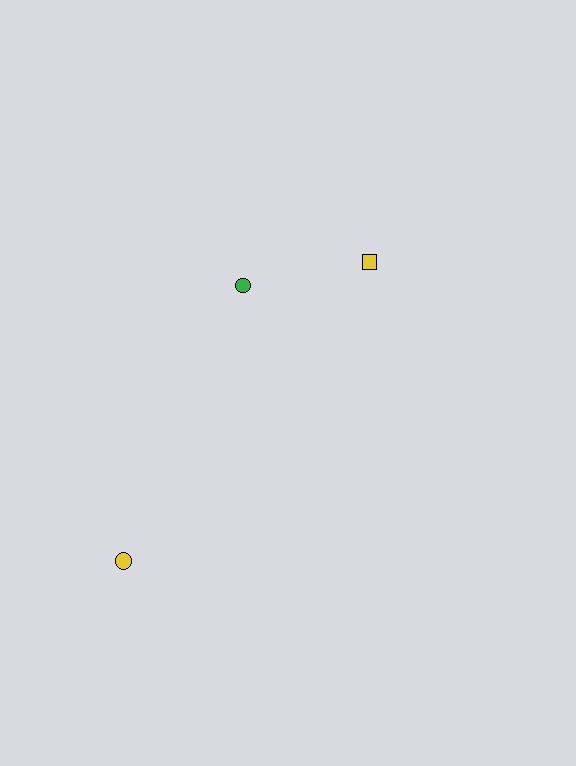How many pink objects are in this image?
There are no pink objects.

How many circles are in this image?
There are 2 circles.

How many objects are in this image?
There are 3 objects.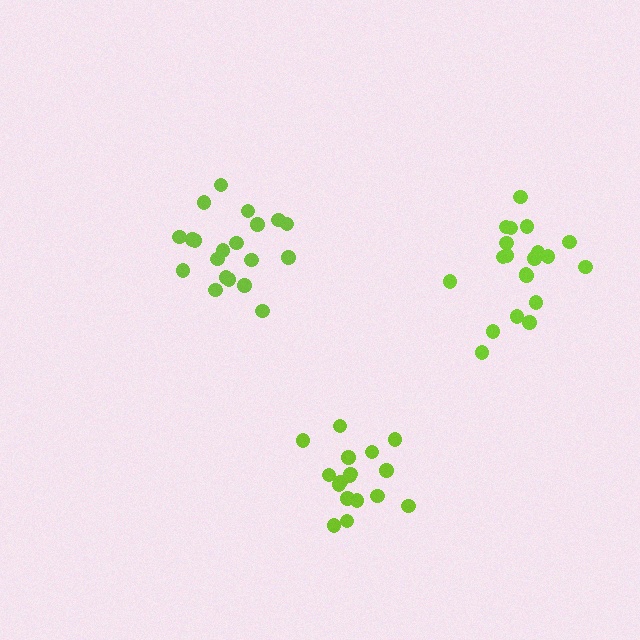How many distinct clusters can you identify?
There are 3 distinct clusters.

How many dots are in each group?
Group 1: 17 dots, Group 2: 20 dots, Group 3: 20 dots (57 total).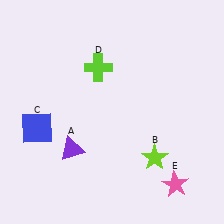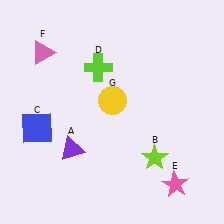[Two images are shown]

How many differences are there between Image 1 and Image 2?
There are 2 differences between the two images.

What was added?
A pink triangle (F), a yellow circle (G) were added in Image 2.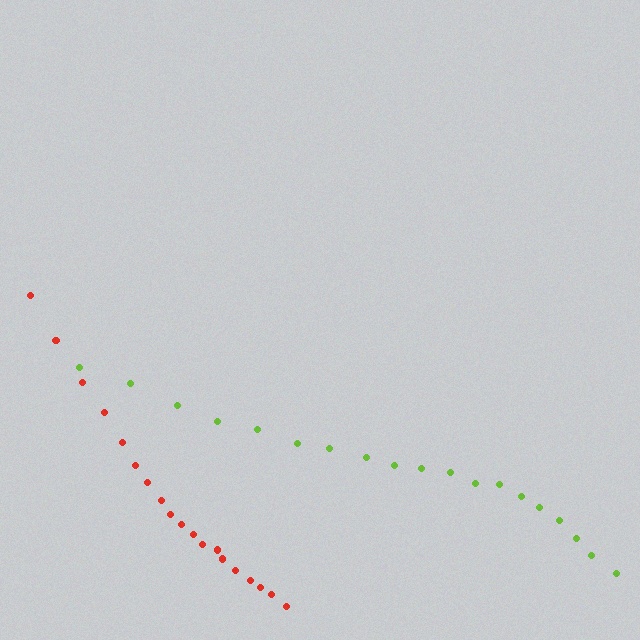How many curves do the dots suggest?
There are 2 distinct paths.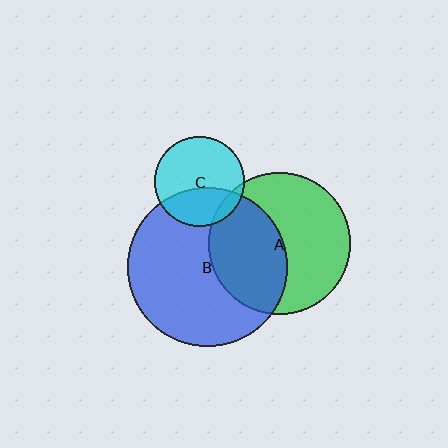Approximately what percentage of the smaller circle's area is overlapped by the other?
Approximately 45%.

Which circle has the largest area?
Circle B (blue).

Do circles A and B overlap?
Yes.